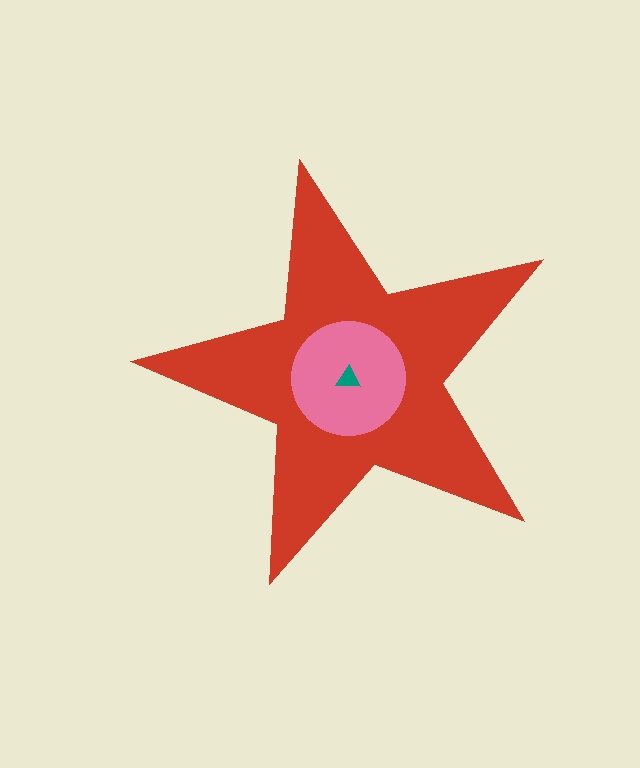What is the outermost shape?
The red star.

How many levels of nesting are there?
3.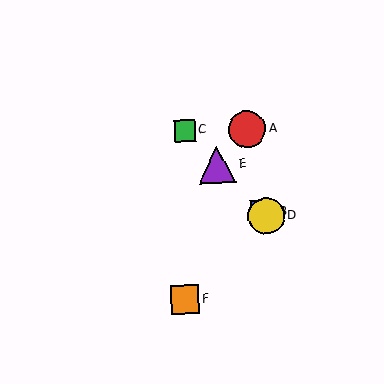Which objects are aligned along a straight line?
Objects B, C, D, E are aligned along a straight line.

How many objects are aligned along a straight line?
4 objects (B, C, D, E) are aligned along a straight line.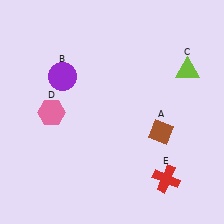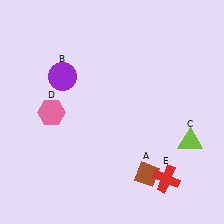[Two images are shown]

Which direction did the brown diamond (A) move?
The brown diamond (A) moved down.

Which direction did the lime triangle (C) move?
The lime triangle (C) moved down.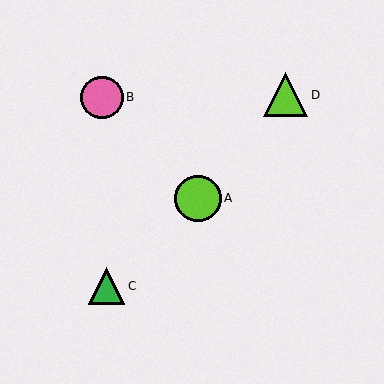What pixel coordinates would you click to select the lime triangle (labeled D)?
Click at (285, 95) to select the lime triangle D.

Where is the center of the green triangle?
The center of the green triangle is at (107, 286).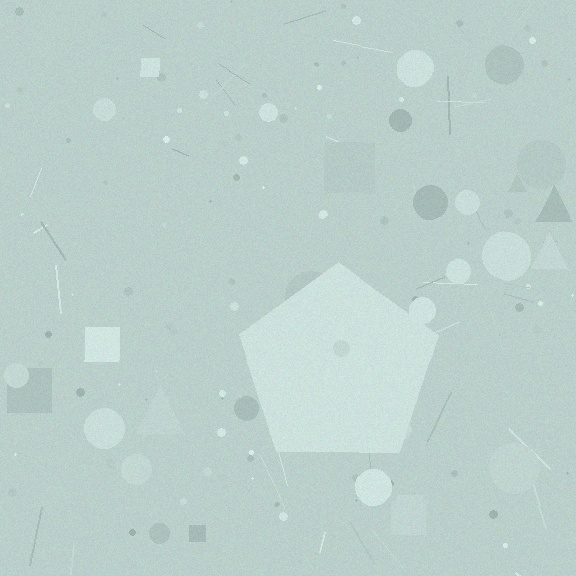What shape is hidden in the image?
A pentagon is hidden in the image.